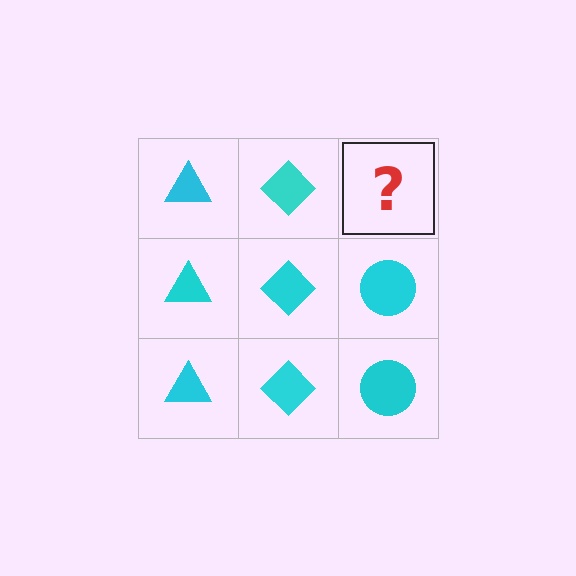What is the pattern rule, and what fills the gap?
The rule is that each column has a consistent shape. The gap should be filled with a cyan circle.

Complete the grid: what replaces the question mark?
The question mark should be replaced with a cyan circle.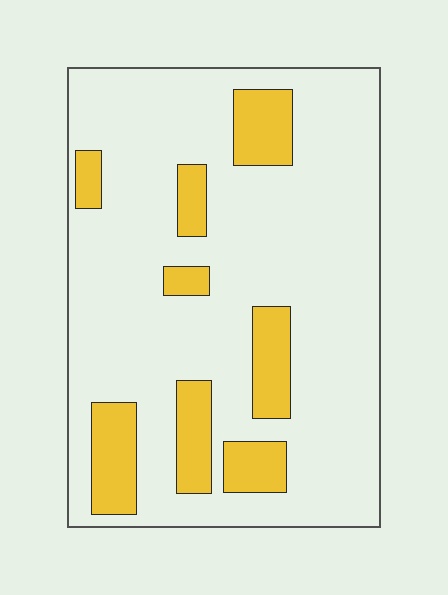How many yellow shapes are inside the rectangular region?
8.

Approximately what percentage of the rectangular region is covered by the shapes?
Approximately 20%.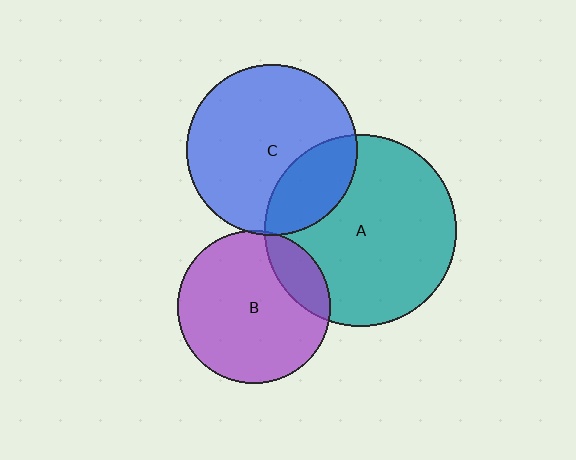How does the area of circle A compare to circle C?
Approximately 1.2 times.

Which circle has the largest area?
Circle A (teal).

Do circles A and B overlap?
Yes.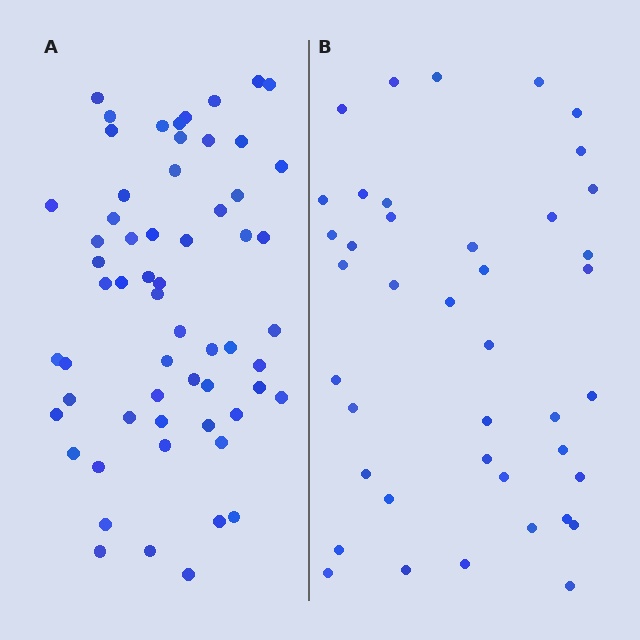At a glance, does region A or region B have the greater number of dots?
Region A (the left region) has more dots.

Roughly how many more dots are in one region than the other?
Region A has approximately 20 more dots than region B.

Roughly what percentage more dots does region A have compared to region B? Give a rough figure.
About 45% more.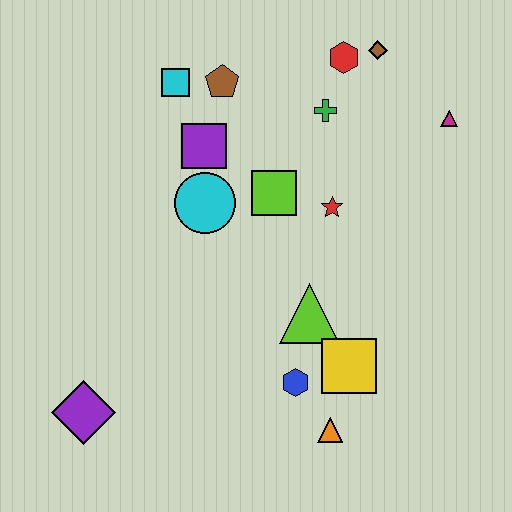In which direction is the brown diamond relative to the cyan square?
The brown diamond is to the right of the cyan square.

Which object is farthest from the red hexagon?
The purple diamond is farthest from the red hexagon.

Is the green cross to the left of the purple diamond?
No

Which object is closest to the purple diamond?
The blue hexagon is closest to the purple diamond.